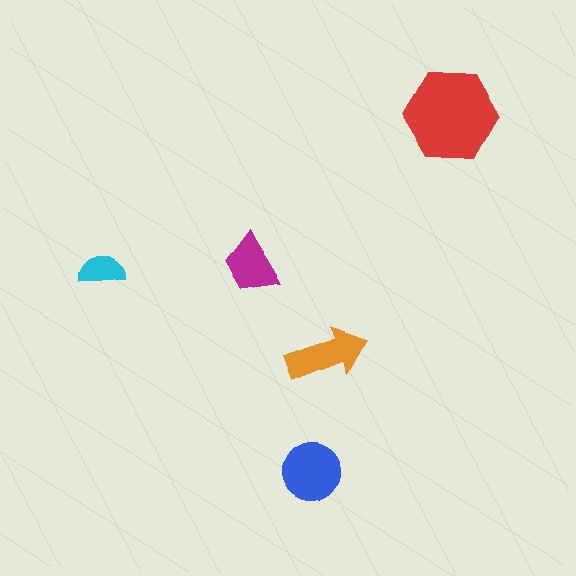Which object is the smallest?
The cyan semicircle.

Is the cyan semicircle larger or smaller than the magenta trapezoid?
Smaller.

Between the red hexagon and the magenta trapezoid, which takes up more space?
The red hexagon.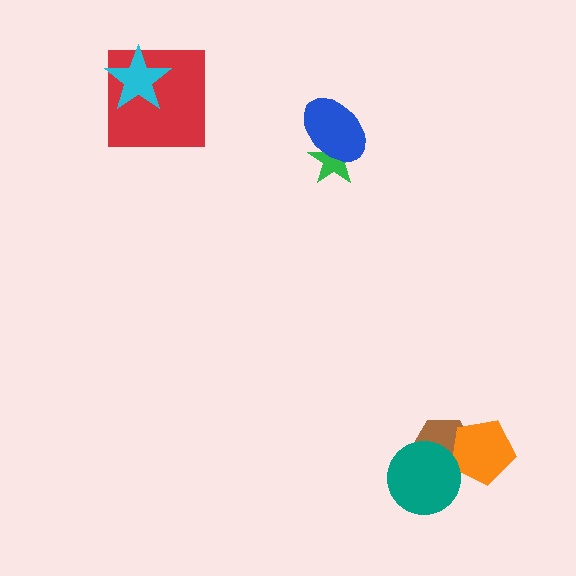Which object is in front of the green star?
The blue ellipse is in front of the green star.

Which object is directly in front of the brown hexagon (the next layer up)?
The orange pentagon is directly in front of the brown hexagon.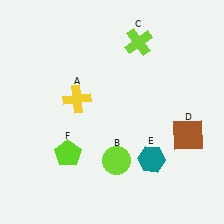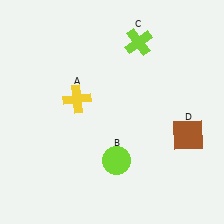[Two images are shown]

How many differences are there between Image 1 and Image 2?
There are 2 differences between the two images.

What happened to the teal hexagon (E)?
The teal hexagon (E) was removed in Image 2. It was in the bottom-right area of Image 1.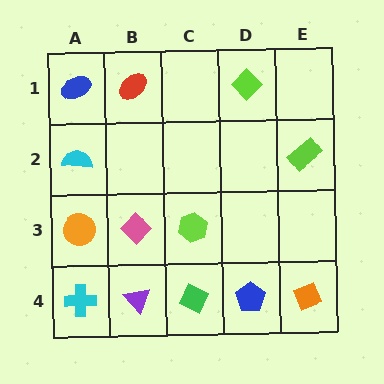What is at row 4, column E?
An orange diamond.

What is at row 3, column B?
A pink diamond.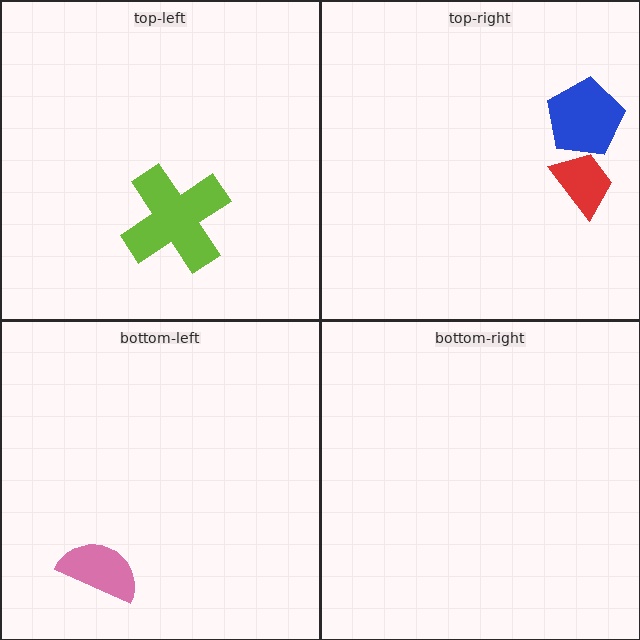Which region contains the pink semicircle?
The bottom-left region.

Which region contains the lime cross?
The top-left region.